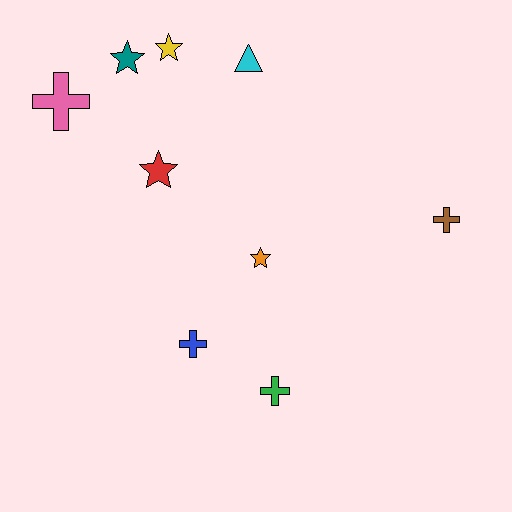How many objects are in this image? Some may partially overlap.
There are 9 objects.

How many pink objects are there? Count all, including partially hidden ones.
There is 1 pink object.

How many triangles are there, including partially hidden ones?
There is 1 triangle.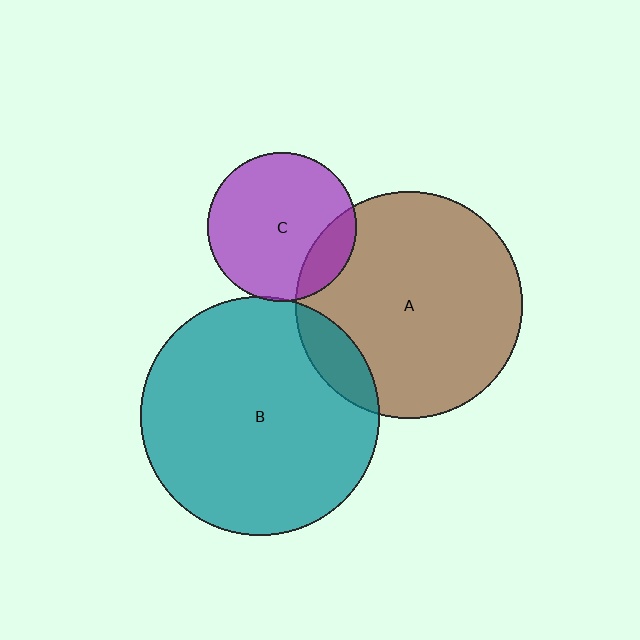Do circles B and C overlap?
Yes.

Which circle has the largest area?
Circle B (teal).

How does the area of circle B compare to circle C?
Approximately 2.6 times.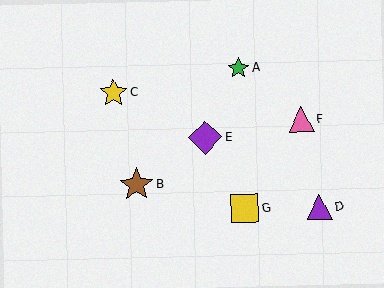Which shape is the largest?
The brown star (labeled B) is the largest.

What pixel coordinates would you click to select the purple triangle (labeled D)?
Click at (319, 207) to select the purple triangle D.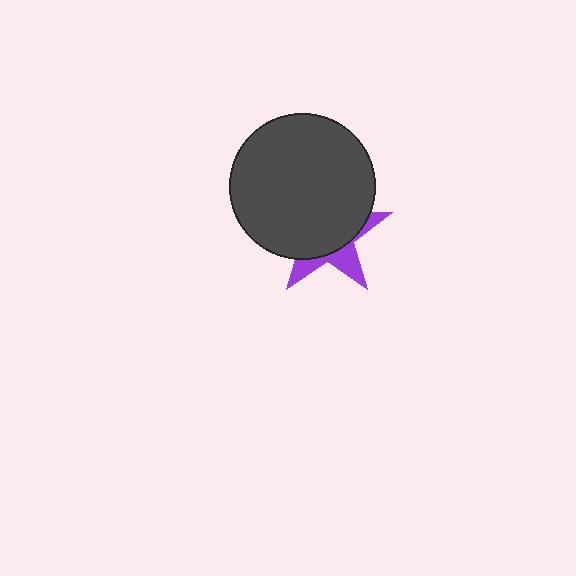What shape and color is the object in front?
The object in front is a dark gray circle.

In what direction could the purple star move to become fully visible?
The purple star could move down. That would shift it out from behind the dark gray circle entirely.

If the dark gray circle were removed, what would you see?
You would see the complete purple star.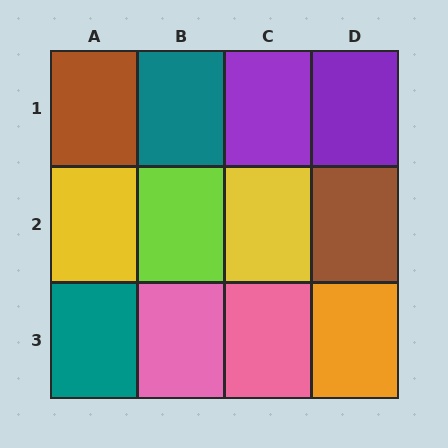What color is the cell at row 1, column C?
Purple.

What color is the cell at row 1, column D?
Purple.